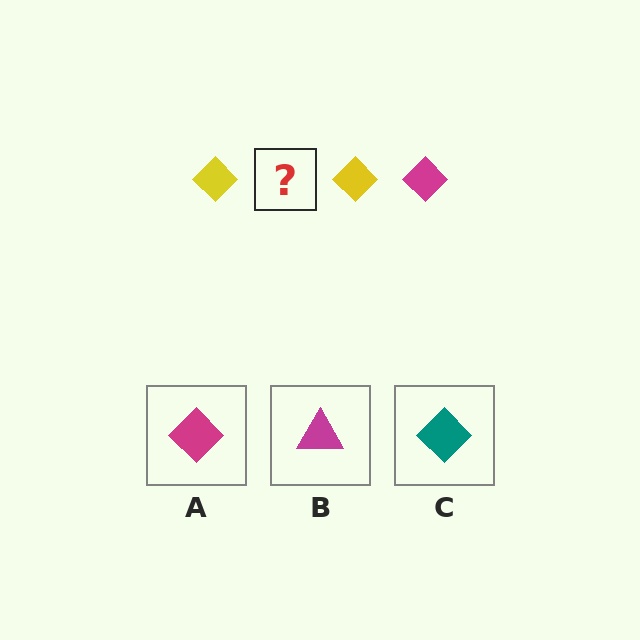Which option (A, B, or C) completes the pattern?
A.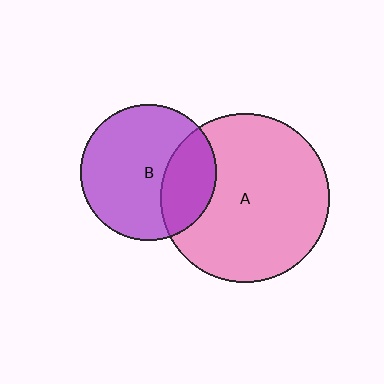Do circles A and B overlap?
Yes.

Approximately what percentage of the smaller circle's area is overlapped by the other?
Approximately 30%.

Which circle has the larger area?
Circle A (pink).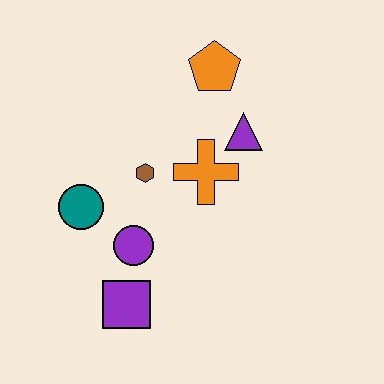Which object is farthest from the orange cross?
The purple square is farthest from the orange cross.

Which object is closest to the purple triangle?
The orange cross is closest to the purple triangle.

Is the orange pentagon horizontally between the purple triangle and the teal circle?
Yes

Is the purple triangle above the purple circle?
Yes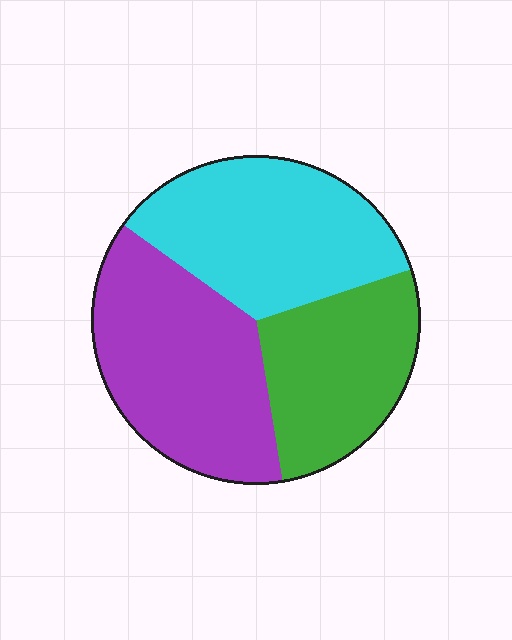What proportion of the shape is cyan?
Cyan takes up about one third (1/3) of the shape.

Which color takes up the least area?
Green, at roughly 25%.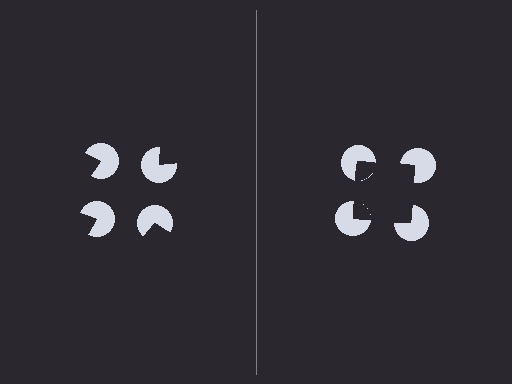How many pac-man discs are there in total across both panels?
8 — 4 on each side.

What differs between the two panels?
The pac-man discs are positioned identically on both sides; only the wedge orientations differ. On the right they align to a square; on the left they are misaligned.